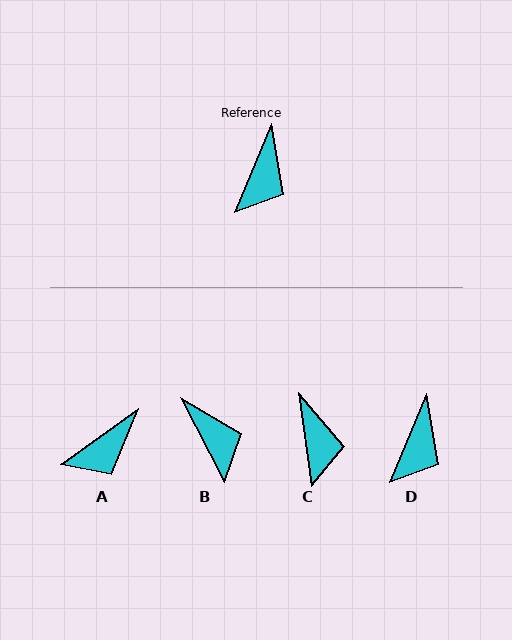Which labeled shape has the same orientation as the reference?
D.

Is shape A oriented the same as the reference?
No, it is off by about 32 degrees.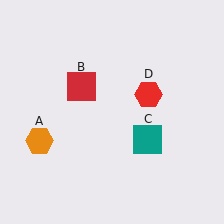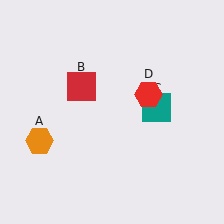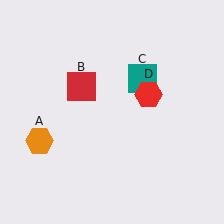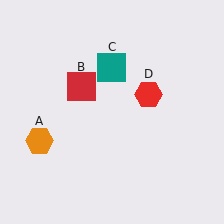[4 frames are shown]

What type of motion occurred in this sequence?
The teal square (object C) rotated counterclockwise around the center of the scene.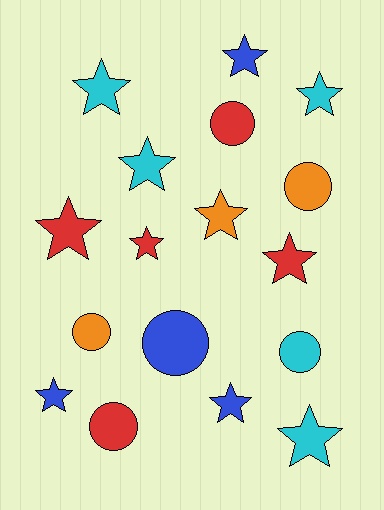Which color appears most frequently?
Cyan, with 5 objects.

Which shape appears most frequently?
Star, with 11 objects.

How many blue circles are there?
There is 1 blue circle.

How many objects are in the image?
There are 17 objects.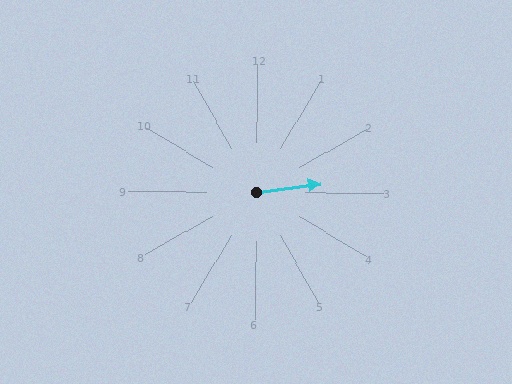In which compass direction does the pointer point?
East.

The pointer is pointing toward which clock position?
Roughly 3 o'clock.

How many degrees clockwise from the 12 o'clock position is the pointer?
Approximately 82 degrees.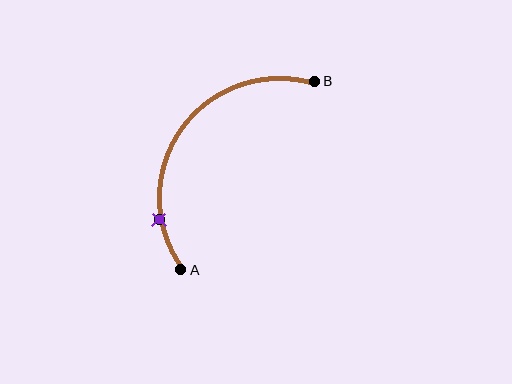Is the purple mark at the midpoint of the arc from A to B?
No. The purple mark lies on the arc but is closer to endpoint A. The arc midpoint would be at the point on the curve equidistant along the arc from both A and B.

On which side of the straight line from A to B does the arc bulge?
The arc bulges above and to the left of the straight line connecting A and B.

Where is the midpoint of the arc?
The arc midpoint is the point on the curve farthest from the straight line joining A and B. It sits above and to the left of that line.